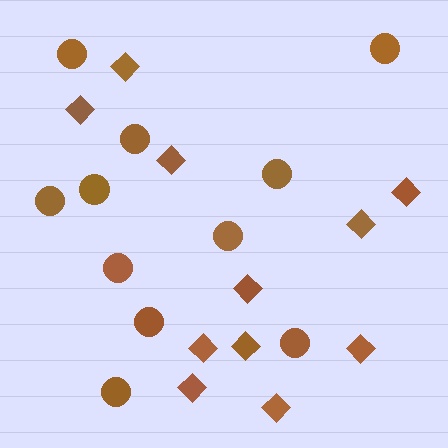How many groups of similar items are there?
There are 2 groups: one group of diamonds (11) and one group of circles (11).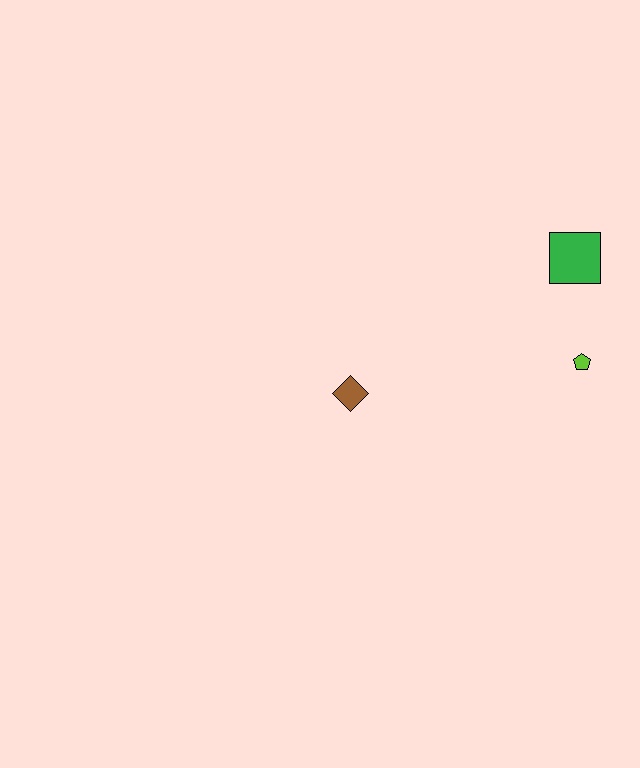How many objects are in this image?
There are 3 objects.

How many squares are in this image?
There is 1 square.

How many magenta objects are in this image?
There are no magenta objects.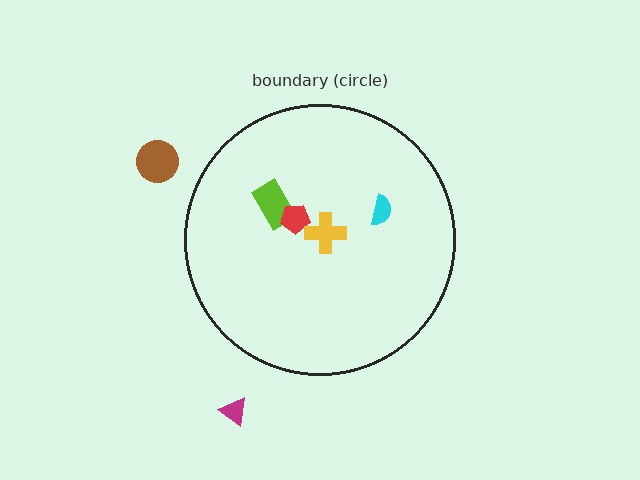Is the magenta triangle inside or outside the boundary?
Outside.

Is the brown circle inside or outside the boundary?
Outside.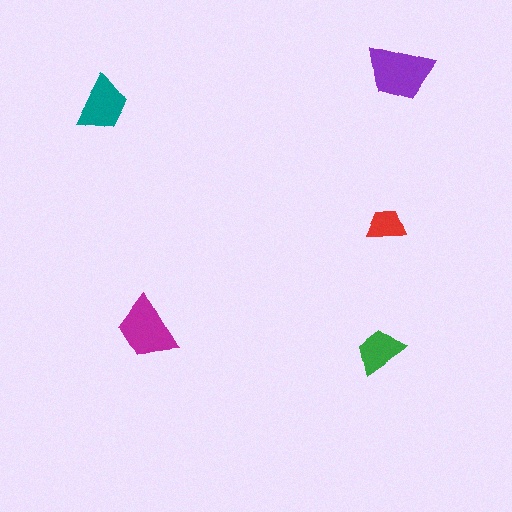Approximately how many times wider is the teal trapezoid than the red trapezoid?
About 1.5 times wider.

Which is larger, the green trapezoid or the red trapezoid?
The green one.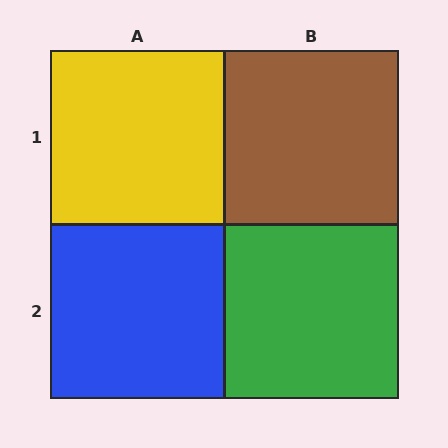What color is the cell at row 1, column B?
Brown.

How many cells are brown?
1 cell is brown.